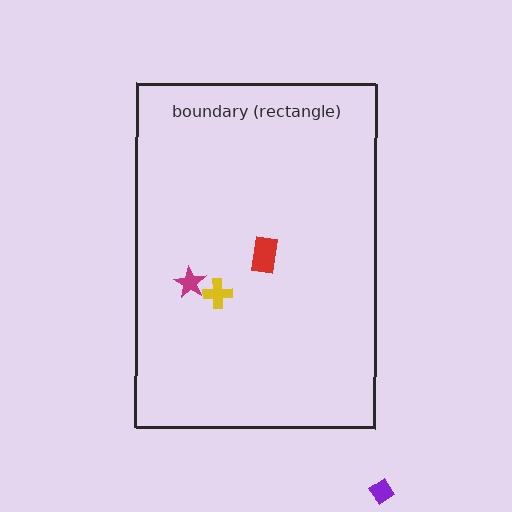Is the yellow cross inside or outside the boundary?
Inside.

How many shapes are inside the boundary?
3 inside, 1 outside.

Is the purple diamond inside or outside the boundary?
Outside.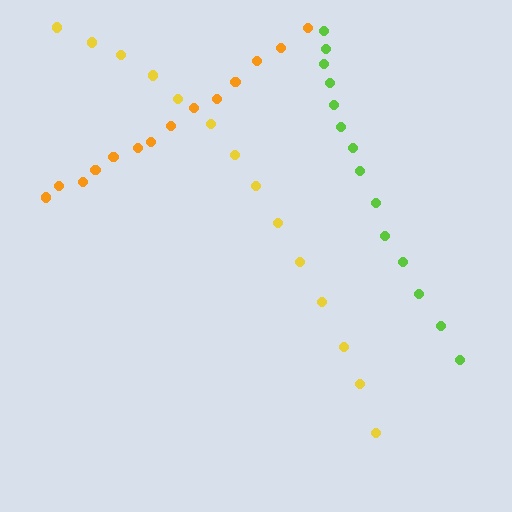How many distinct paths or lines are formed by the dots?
There are 3 distinct paths.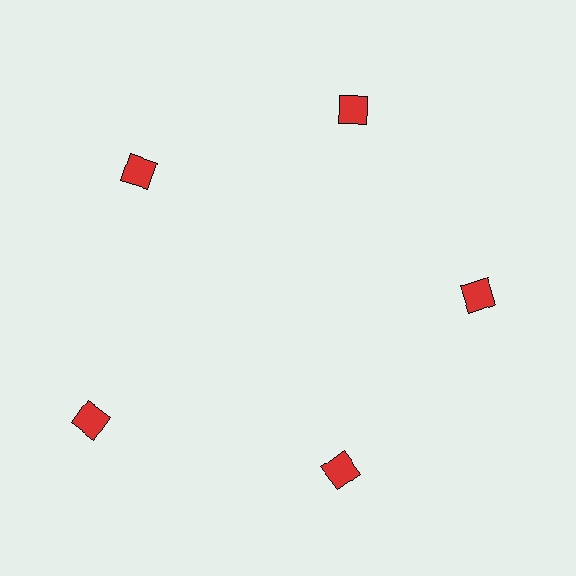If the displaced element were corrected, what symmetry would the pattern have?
It would have 5-fold rotational symmetry — the pattern would map onto itself every 72 degrees.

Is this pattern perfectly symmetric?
No. The 5 red squares are arranged in a ring, but one element near the 8 o'clock position is pushed outward from the center, breaking the 5-fold rotational symmetry.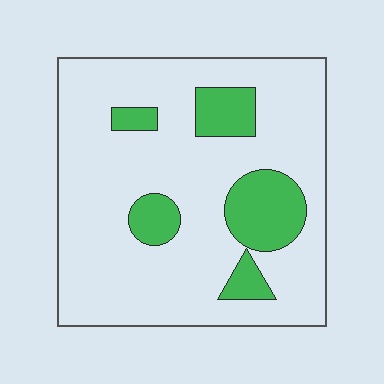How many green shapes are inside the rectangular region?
5.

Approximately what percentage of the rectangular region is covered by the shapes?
Approximately 20%.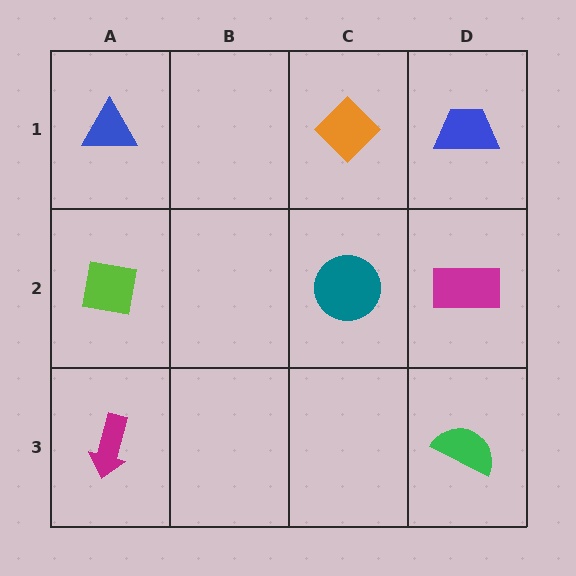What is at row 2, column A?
A lime square.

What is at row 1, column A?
A blue triangle.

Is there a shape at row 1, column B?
No, that cell is empty.